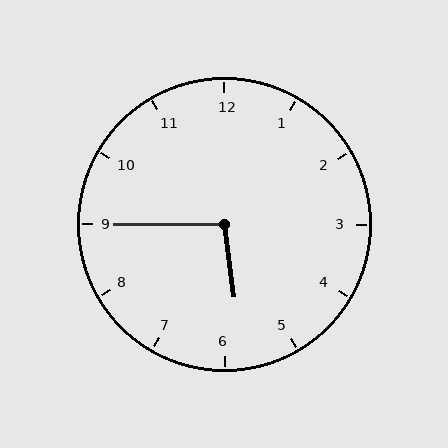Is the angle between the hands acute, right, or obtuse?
It is obtuse.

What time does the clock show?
5:45.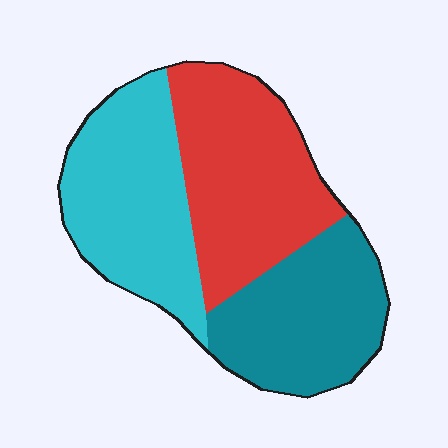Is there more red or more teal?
Red.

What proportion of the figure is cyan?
Cyan covers 34% of the figure.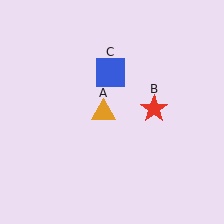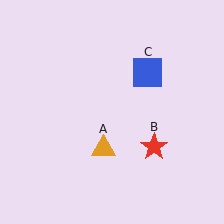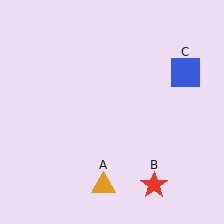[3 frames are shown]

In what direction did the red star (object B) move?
The red star (object B) moved down.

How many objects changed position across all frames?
3 objects changed position: orange triangle (object A), red star (object B), blue square (object C).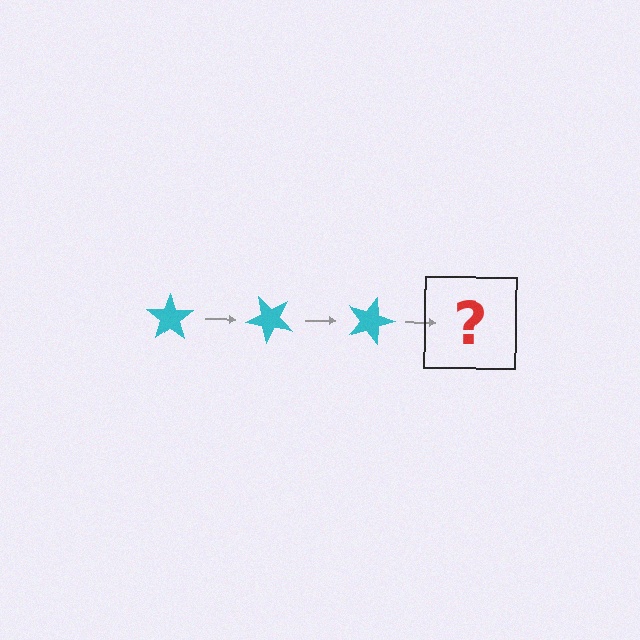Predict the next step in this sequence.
The next step is a cyan star rotated 135 degrees.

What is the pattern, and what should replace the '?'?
The pattern is that the star rotates 45 degrees each step. The '?' should be a cyan star rotated 135 degrees.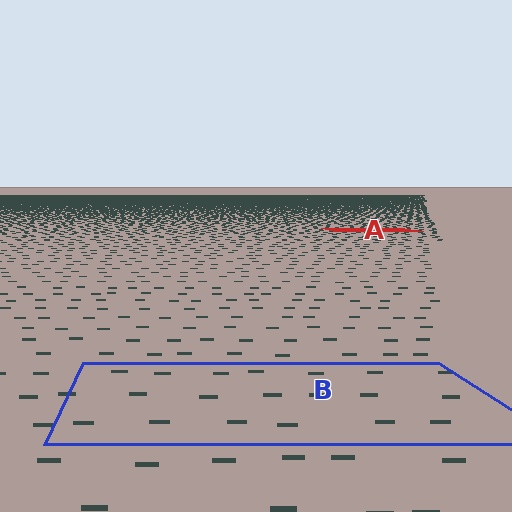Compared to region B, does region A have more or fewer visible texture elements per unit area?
Region A has more texture elements per unit area — they are packed more densely because it is farther away.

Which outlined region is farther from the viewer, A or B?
Region A is farther from the viewer — the texture elements inside it appear smaller and more densely packed.